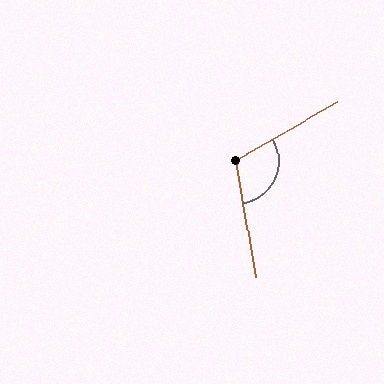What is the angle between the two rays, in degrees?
Approximately 110 degrees.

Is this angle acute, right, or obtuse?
It is obtuse.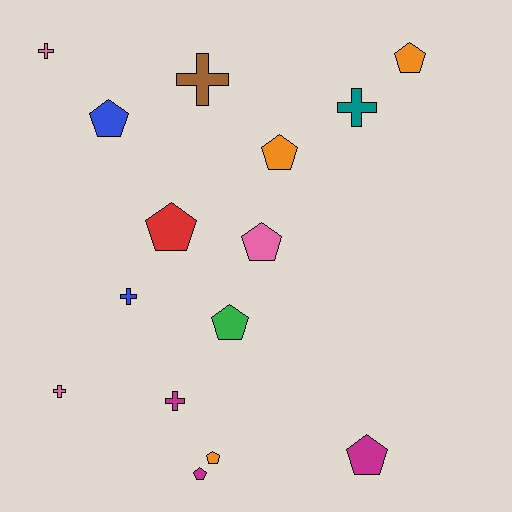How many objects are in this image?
There are 15 objects.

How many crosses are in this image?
There are 6 crosses.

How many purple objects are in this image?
There are no purple objects.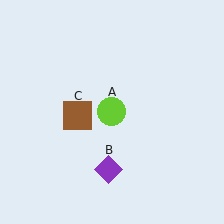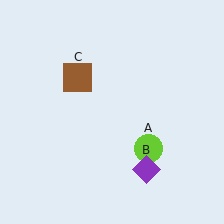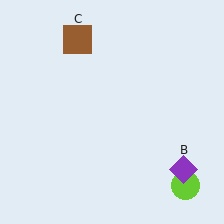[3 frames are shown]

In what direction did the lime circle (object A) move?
The lime circle (object A) moved down and to the right.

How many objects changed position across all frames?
3 objects changed position: lime circle (object A), purple diamond (object B), brown square (object C).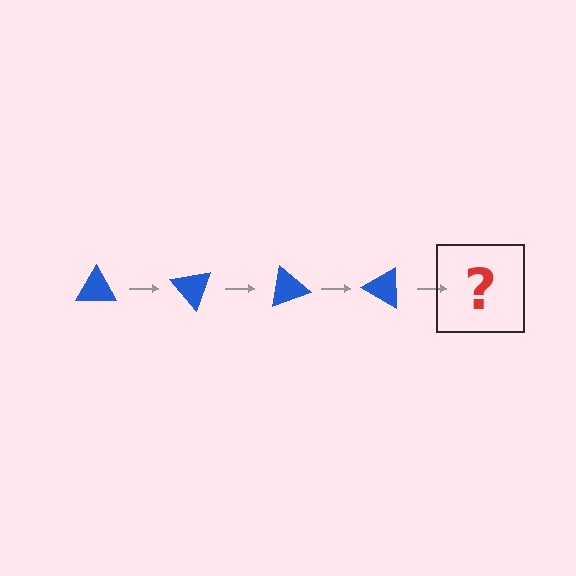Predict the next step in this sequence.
The next step is a blue triangle rotated 200 degrees.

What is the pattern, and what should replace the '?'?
The pattern is that the triangle rotates 50 degrees each step. The '?' should be a blue triangle rotated 200 degrees.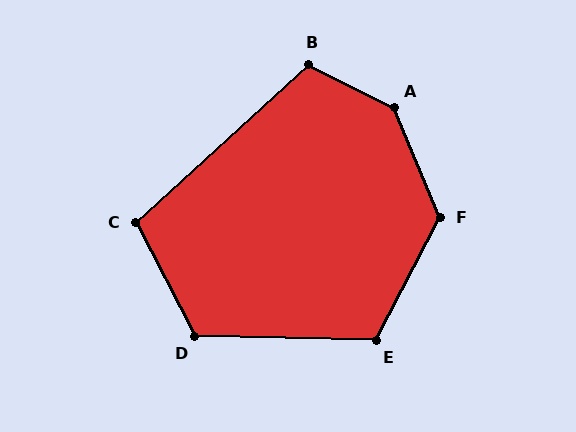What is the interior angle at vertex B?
Approximately 112 degrees (obtuse).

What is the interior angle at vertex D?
Approximately 118 degrees (obtuse).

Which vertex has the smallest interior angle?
C, at approximately 105 degrees.